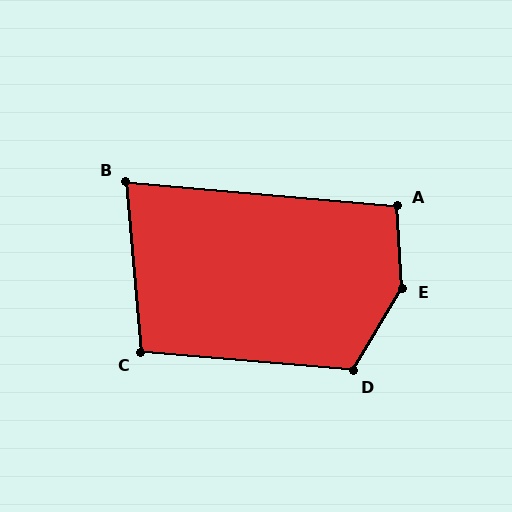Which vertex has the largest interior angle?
E, at approximately 145 degrees.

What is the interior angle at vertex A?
Approximately 99 degrees (obtuse).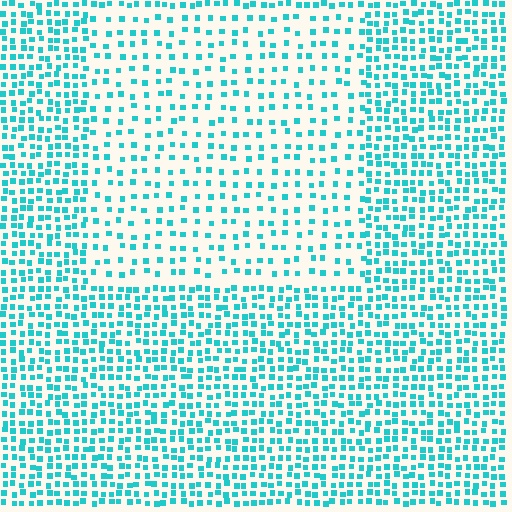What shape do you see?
I see a rectangle.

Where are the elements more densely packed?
The elements are more densely packed outside the rectangle boundary.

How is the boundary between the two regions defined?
The boundary is defined by a change in element density (approximately 2.0x ratio). All elements are the same color, size, and shape.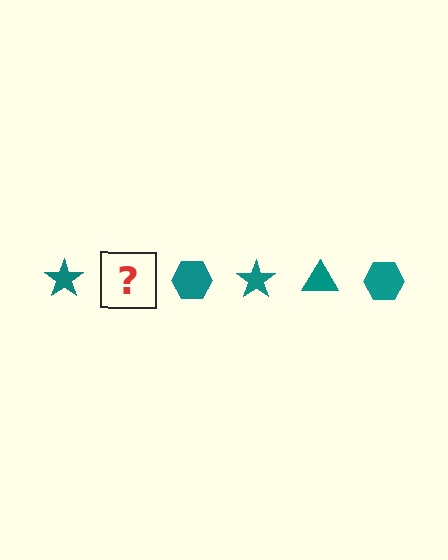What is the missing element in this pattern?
The missing element is a teal triangle.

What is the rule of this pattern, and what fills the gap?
The rule is that the pattern cycles through star, triangle, hexagon shapes in teal. The gap should be filled with a teal triangle.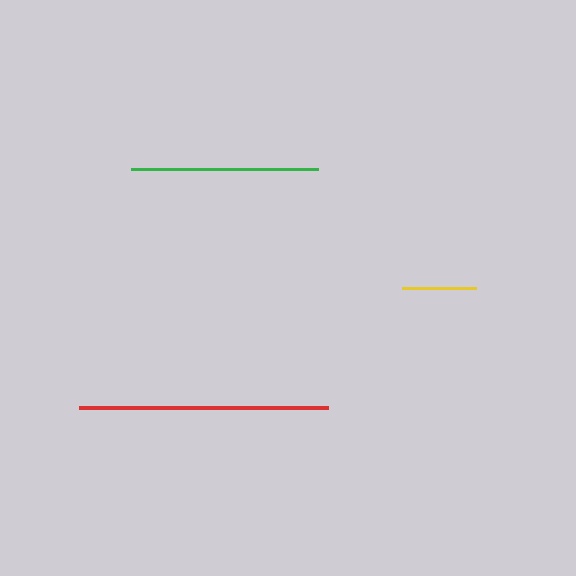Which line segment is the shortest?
The yellow line is the shortest at approximately 74 pixels.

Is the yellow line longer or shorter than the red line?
The red line is longer than the yellow line.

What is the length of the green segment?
The green segment is approximately 187 pixels long.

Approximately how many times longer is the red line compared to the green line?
The red line is approximately 1.3 times the length of the green line.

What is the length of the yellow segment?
The yellow segment is approximately 74 pixels long.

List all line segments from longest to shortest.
From longest to shortest: red, green, yellow.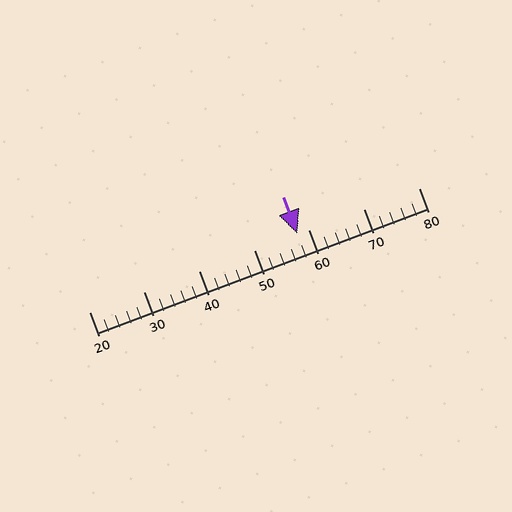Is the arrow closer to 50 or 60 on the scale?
The arrow is closer to 60.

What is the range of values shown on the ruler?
The ruler shows values from 20 to 80.